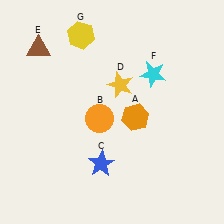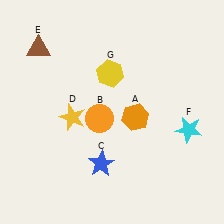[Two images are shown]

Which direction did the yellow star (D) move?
The yellow star (D) moved left.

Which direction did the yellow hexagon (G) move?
The yellow hexagon (G) moved down.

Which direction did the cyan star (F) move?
The cyan star (F) moved down.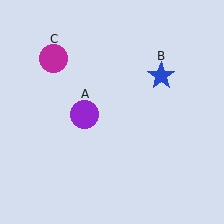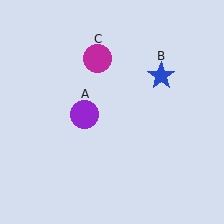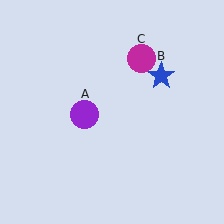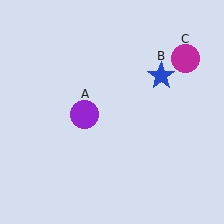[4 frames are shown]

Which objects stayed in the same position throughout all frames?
Purple circle (object A) and blue star (object B) remained stationary.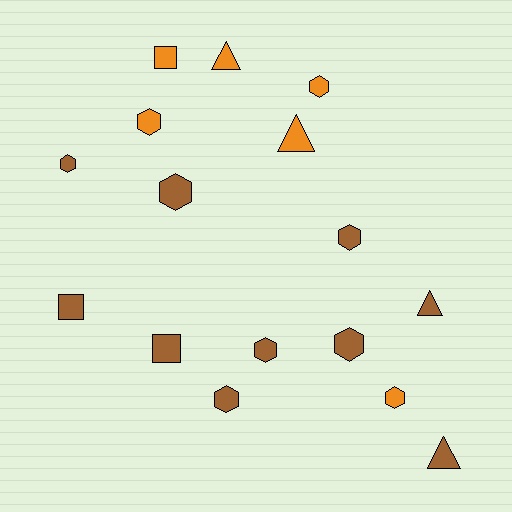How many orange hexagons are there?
There are 3 orange hexagons.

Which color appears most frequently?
Brown, with 10 objects.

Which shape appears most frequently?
Hexagon, with 9 objects.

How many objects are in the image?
There are 16 objects.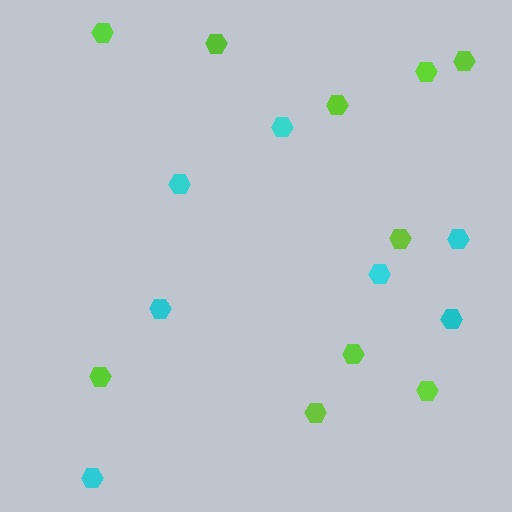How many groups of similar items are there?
There are 2 groups: one group of lime hexagons (10) and one group of cyan hexagons (7).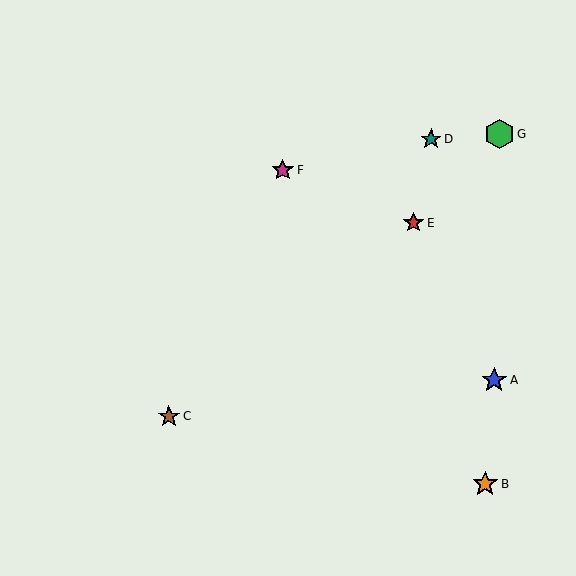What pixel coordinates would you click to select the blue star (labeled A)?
Click at (494, 380) to select the blue star A.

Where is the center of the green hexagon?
The center of the green hexagon is at (499, 134).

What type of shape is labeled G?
Shape G is a green hexagon.